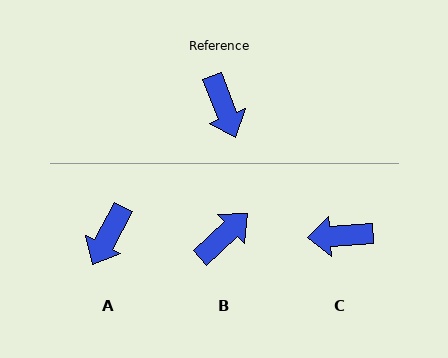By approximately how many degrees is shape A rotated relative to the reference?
Approximately 49 degrees clockwise.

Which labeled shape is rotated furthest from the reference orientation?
B, about 112 degrees away.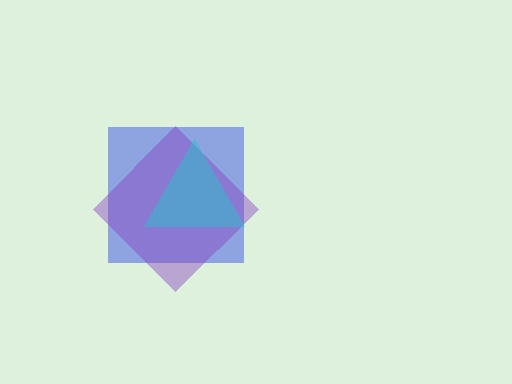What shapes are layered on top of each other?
The layered shapes are: a blue square, a purple diamond, a cyan triangle.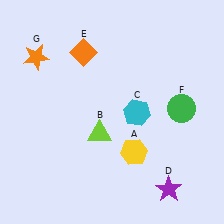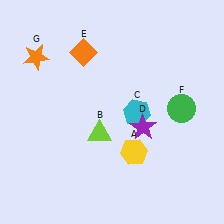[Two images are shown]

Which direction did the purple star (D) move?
The purple star (D) moved up.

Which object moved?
The purple star (D) moved up.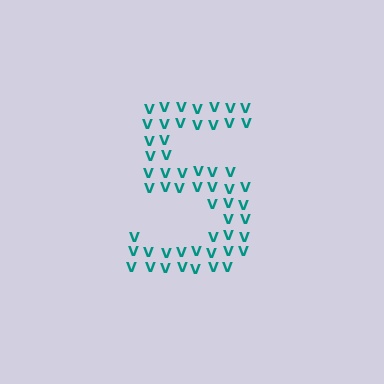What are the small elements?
The small elements are letter V's.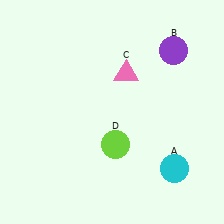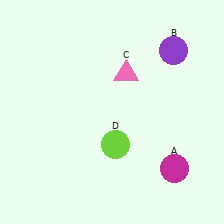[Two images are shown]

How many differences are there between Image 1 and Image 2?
There is 1 difference between the two images.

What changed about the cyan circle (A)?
In Image 1, A is cyan. In Image 2, it changed to magenta.